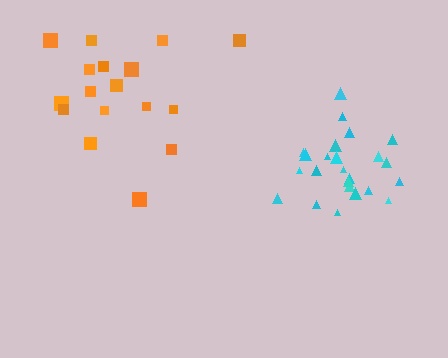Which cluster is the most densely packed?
Cyan.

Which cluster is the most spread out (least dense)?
Orange.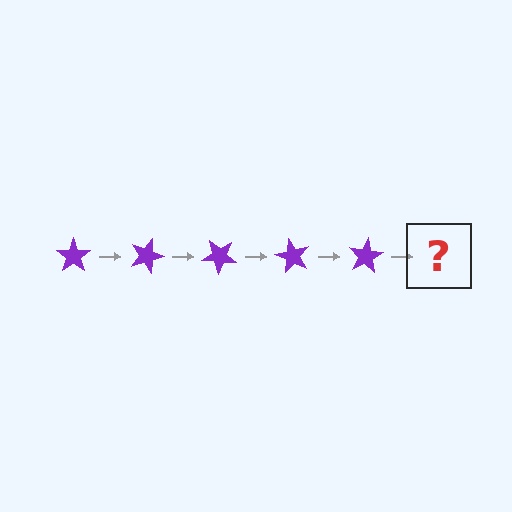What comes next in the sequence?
The next element should be a purple star rotated 100 degrees.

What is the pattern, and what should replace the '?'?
The pattern is that the star rotates 20 degrees each step. The '?' should be a purple star rotated 100 degrees.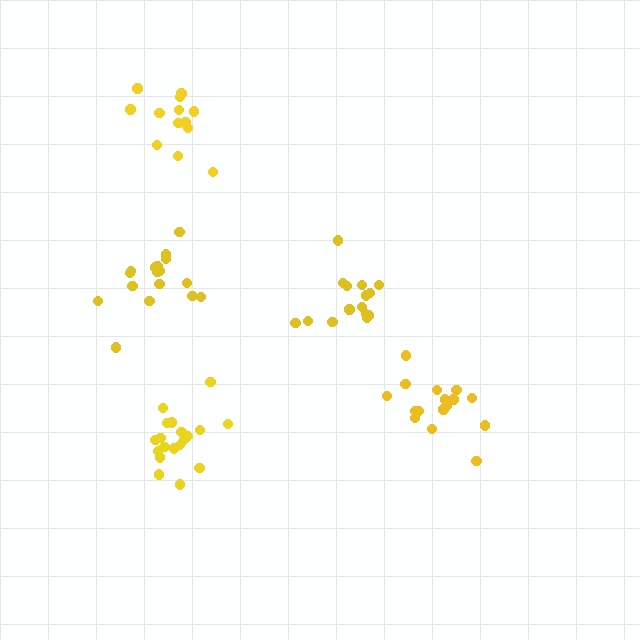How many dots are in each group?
Group 1: 14 dots, Group 2: 16 dots, Group 3: 19 dots, Group 4: 15 dots, Group 5: 17 dots (81 total).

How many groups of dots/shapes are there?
There are 5 groups.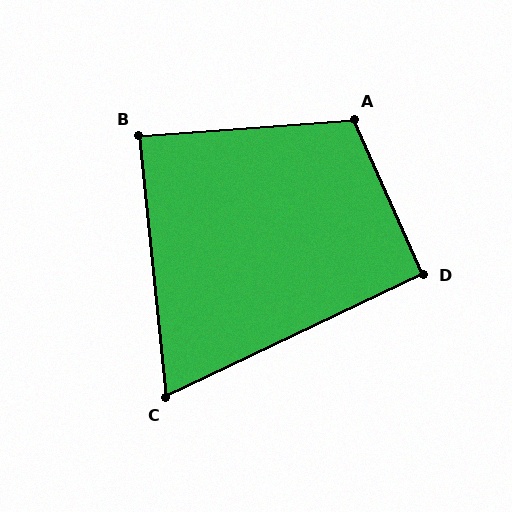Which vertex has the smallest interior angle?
C, at approximately 70 degrees.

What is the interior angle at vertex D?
Approximately 92 degrees (approximately right).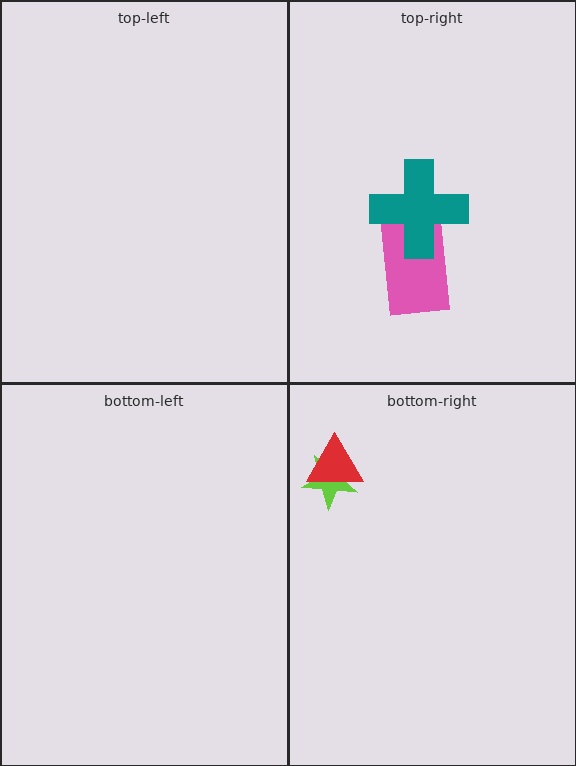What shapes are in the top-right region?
The pink rectangle, the teal cross.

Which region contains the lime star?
The bottom-right region.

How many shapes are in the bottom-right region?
2.